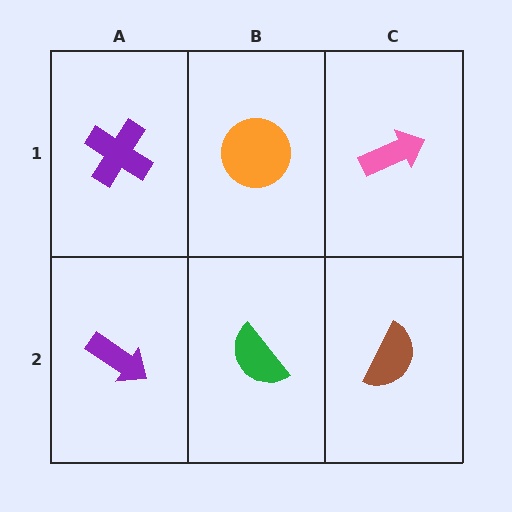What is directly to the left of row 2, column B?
A purple arrow.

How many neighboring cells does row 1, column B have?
3.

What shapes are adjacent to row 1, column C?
A brown semicircle (row 2, column C), an orange circle (row 1, column B).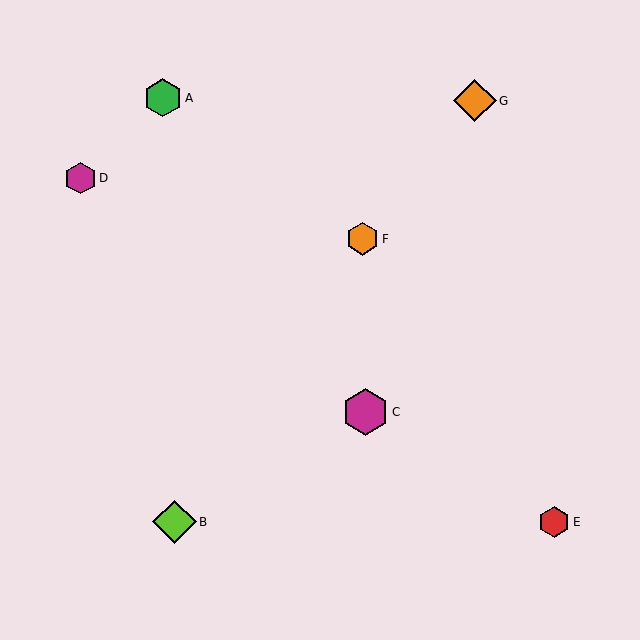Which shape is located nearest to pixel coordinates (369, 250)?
The orange hexagon (labeled F) at (362, 239) is nearest to that location.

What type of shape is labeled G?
Shape G is an orange diamond.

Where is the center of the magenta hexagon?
The center of the magenta hexagon is at (365, 412).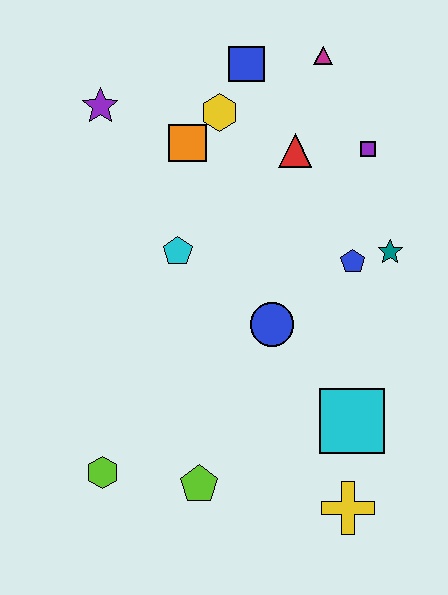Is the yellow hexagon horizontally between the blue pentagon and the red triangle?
No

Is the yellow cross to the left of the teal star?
Yes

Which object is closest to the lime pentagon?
The lime hexagon is closest to the lime pentagon.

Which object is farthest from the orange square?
The yellow cross is farthest from the orange square.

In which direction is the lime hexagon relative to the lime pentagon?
The lime hexagon is to the left of the lime pentagon.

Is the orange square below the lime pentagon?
No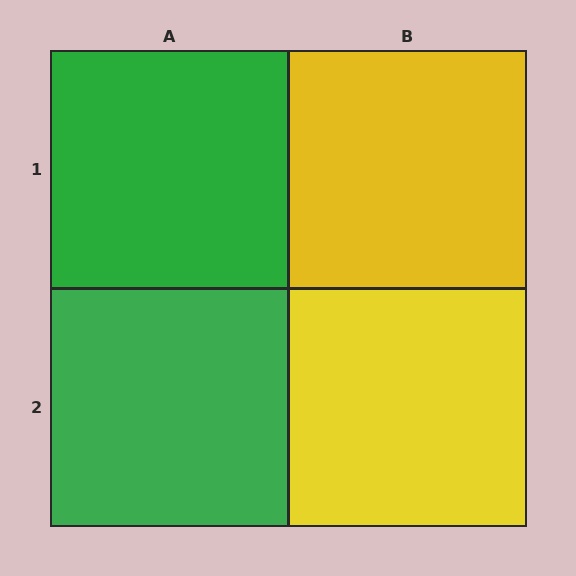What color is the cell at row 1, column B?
Yellow.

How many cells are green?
2 cells are green.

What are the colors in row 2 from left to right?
Green, yellow.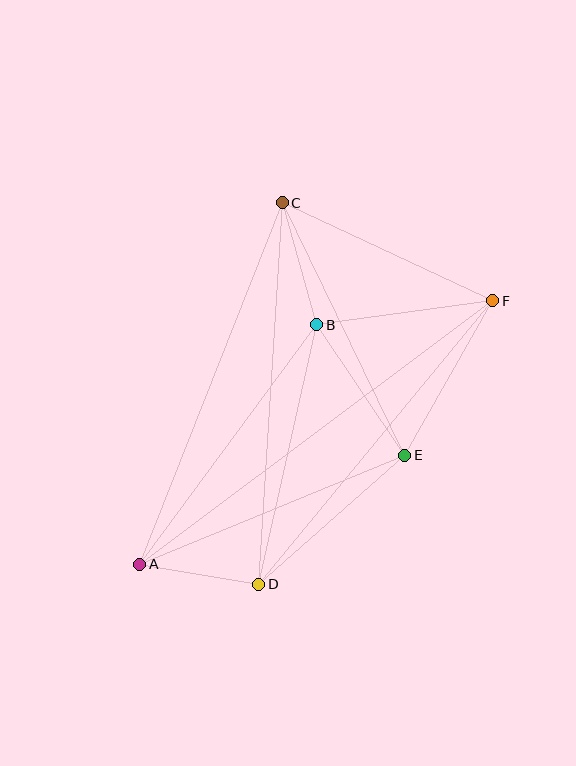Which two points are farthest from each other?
Points A and F are farthest from each other.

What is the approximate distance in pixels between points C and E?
The distance between C and E is approximately 280 pixels.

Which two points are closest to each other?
Points A and D are closest to each other.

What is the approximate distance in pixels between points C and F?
The distance between C and F is approximately 232 pixels.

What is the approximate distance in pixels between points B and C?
The distance between B and C is approximately 127 pixels.